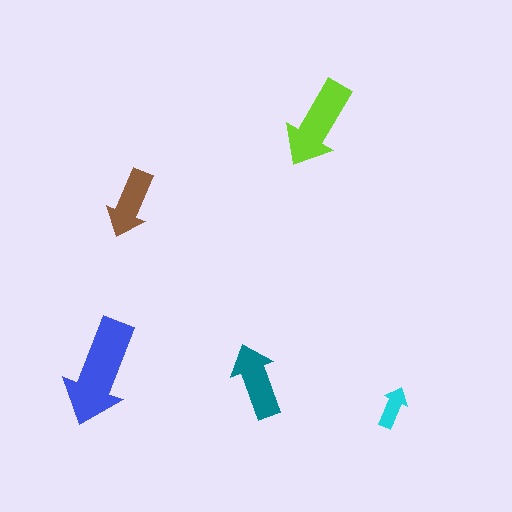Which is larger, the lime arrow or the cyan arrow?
The lime one.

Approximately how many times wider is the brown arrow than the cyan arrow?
About 1.5 times wider.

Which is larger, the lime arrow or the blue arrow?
The blue one.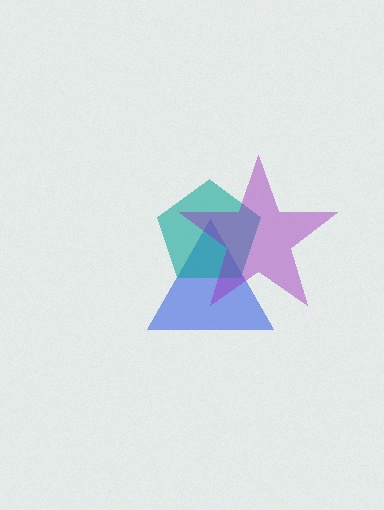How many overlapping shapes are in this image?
There are 3 overlapping shapes in the image.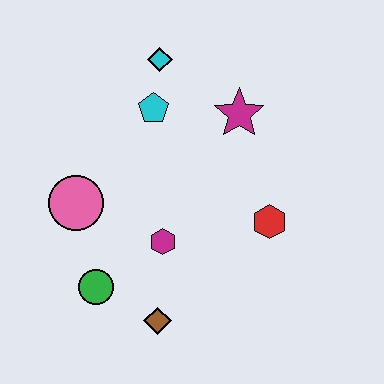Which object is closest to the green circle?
The brown diamond is closest to the green circle.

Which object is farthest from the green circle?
The cyan diamond is farthest from the green circle.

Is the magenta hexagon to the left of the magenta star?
Yes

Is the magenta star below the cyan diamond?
Yes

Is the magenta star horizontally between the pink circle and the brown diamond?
No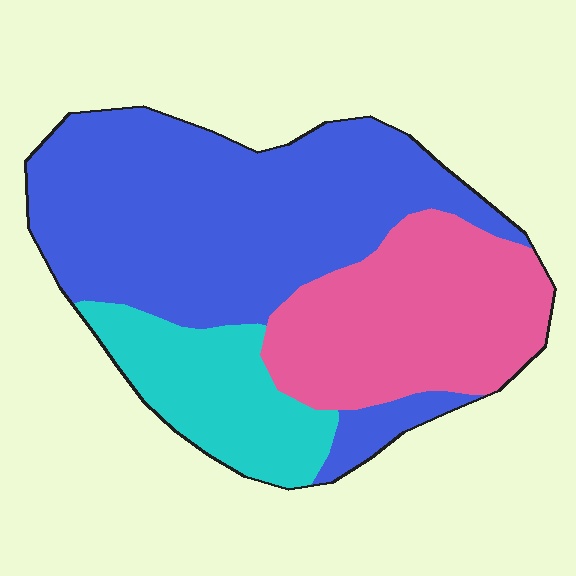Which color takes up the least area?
Cyan, at roughly 15%.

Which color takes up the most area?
Blue, at roughly 55%.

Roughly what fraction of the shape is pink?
Pink covers 29% of the shape.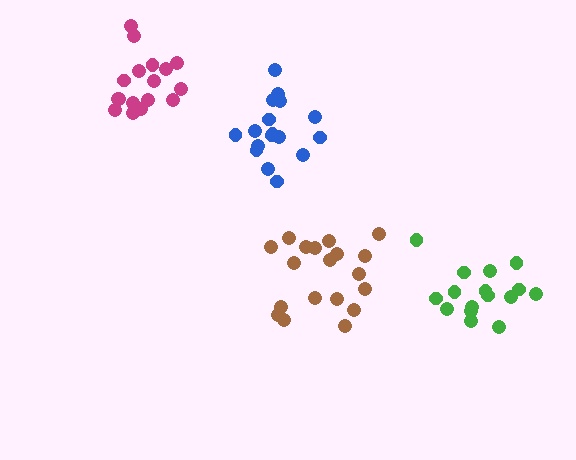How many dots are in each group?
Group 1: 17 dots, Group 2: 17 dots, Group 3: 19 dots, Group 4: 16 dots (69 total).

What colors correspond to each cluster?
The clusters are colored: blue, magenta, brown, green.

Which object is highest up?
The magenta cluster is topmost.